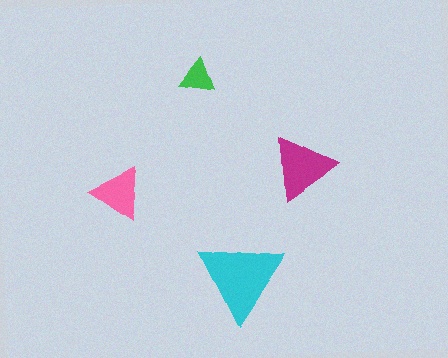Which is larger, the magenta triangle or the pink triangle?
The magenta one.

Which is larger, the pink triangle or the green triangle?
The pink one.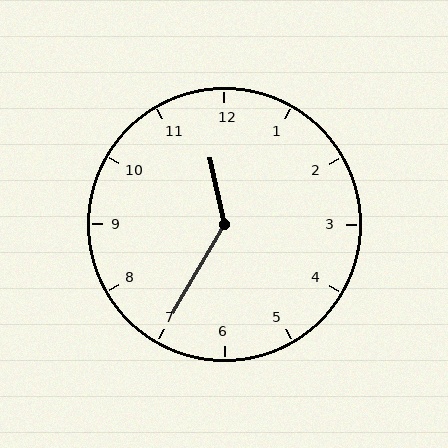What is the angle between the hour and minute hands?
Approximately 138 degrees.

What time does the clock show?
11:35.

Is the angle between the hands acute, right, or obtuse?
It is obtuse.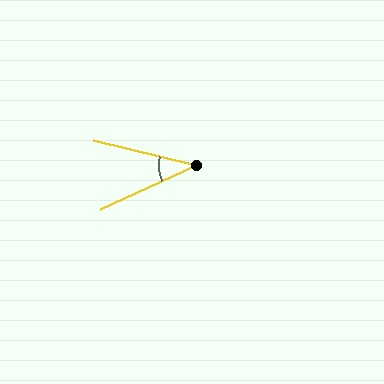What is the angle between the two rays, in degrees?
Approximately 38 degrees.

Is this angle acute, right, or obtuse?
It is acute.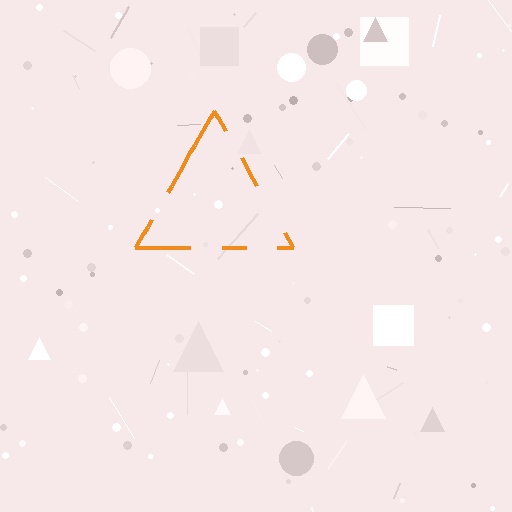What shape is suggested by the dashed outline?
The dashed outline suggests a triangle.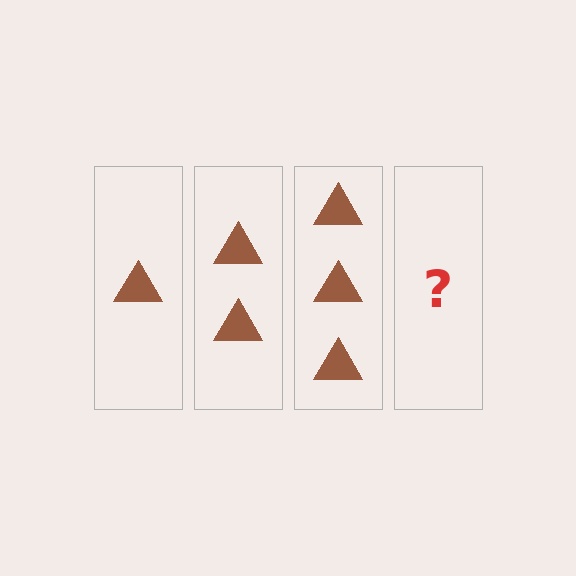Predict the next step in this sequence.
The next step is 4 triangles.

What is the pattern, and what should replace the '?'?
The pattern is that each step adds one more triangle. The '?' should be 4 triangles.